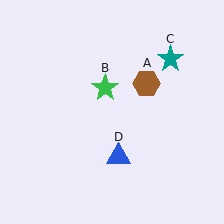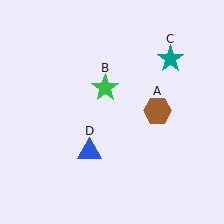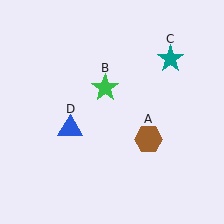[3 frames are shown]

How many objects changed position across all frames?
2 objects changed position: brown hexagon (object A), blue triangle (object D).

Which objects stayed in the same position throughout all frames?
Green star (object B) and teal star (object C) remained stationary.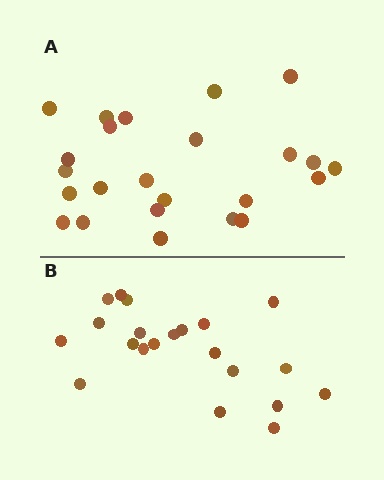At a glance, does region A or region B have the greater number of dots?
Region A (the top region) has more dots.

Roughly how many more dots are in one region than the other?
Region A has just a few more — roughly 2 or 3 more dots than region B.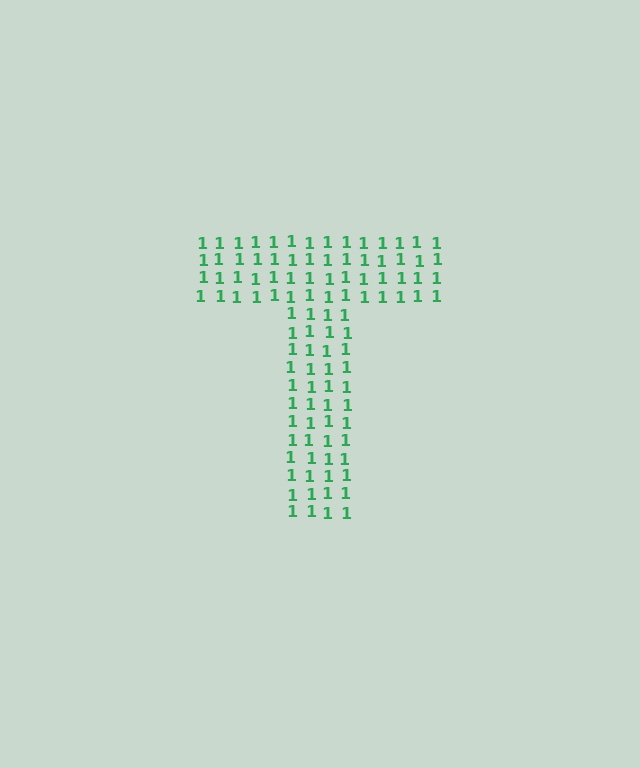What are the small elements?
The small elements are digit 1's.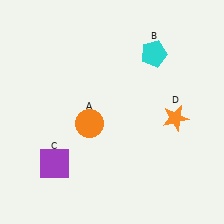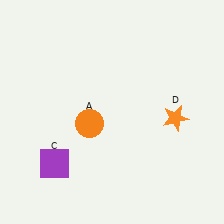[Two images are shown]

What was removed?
The cyan pentagon (B) was removed in Image 2.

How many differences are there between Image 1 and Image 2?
There is 1 difference between the two images.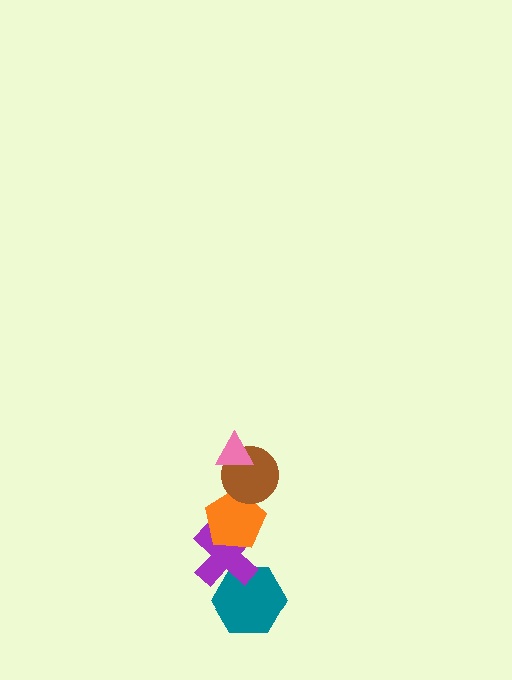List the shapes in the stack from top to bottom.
From top to bottom: the pink triangle, the brown circle, the orange pentagon, the purple cross, the teal hexagon.